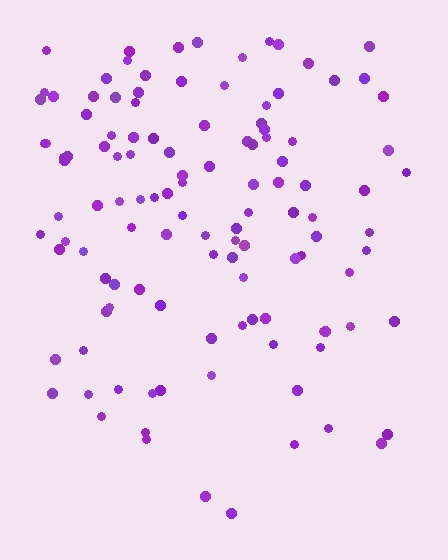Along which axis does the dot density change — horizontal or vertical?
Vertical.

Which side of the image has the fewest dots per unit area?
The bottom.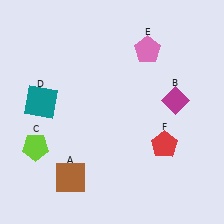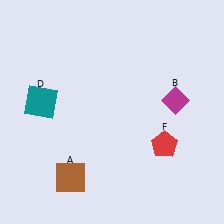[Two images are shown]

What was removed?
The lime pentagon (C), the pink pentagon (E) were removed in Image 2.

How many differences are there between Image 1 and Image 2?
There are 2 differences between the two images.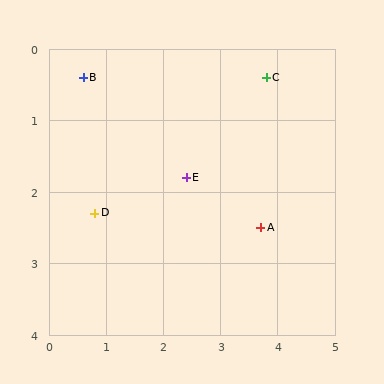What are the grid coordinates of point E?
Point E is at approximately (2.4, 1.8).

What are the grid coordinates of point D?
Point D is at approximately (0.8, 2.3).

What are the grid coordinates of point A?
Point A is at approximately (3.7, 2.5).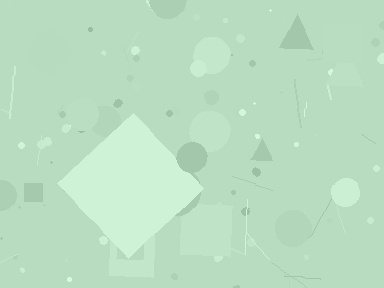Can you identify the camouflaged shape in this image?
The camouflaged shape is a diamond.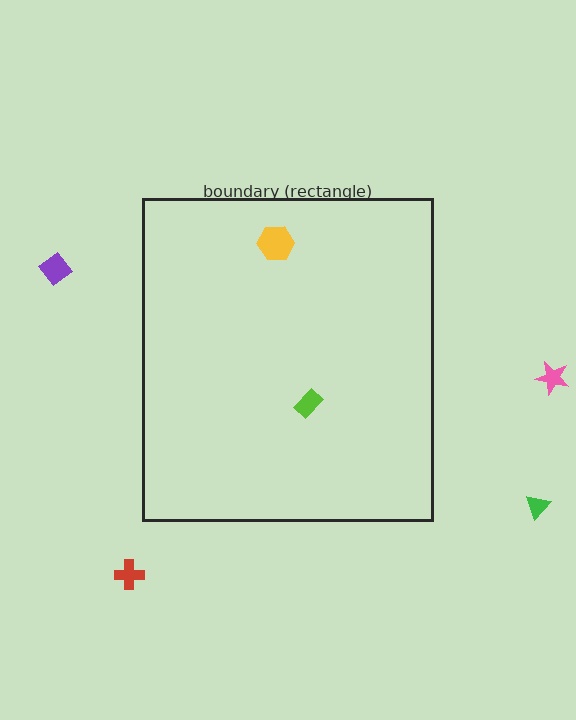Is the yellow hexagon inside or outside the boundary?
Inside.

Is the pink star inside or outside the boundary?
Outside.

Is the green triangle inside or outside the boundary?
Outside.